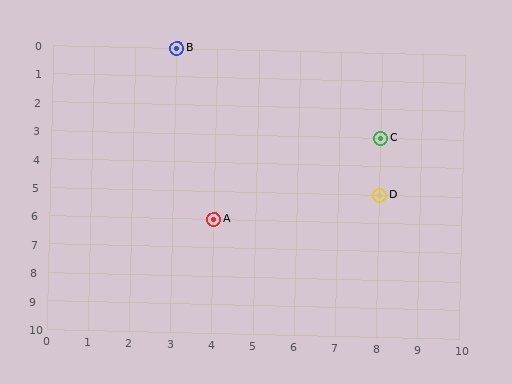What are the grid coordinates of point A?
Point A is at grid coordinates (4, 6).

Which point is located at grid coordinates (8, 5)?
Point D is at (8, 5).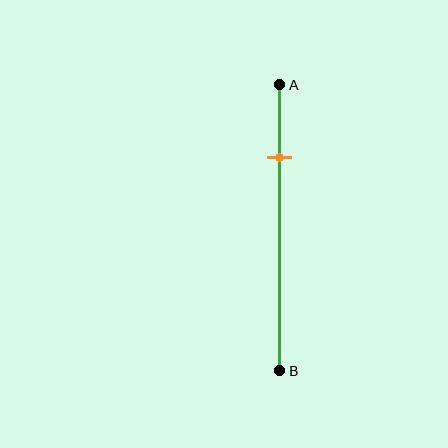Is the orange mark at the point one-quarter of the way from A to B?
Yes, the mark is approximately at the one-quarter point.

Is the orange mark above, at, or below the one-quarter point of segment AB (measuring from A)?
The orange mark is approximately at the one-quarter point of segment AB.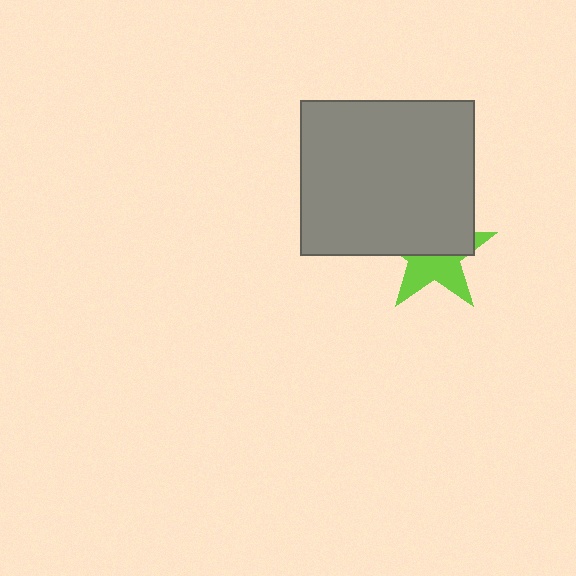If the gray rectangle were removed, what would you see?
You would see the complete lime star.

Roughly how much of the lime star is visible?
About half of it is visible (roughly 46%).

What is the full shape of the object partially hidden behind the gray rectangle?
The partially hidden object is a lime star.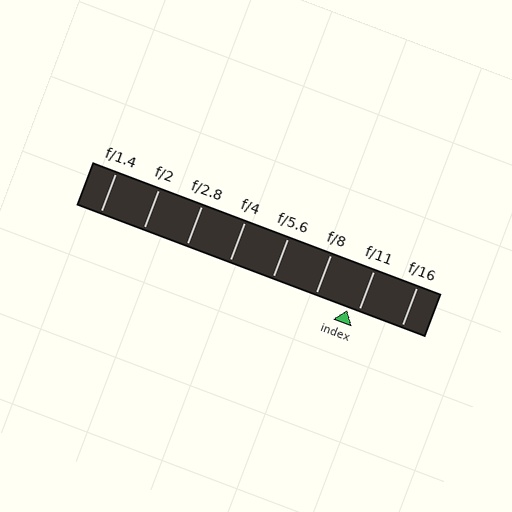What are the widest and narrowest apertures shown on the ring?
The widest aperture shown is f/1.4 and the narrowest is f/16.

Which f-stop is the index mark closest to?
The index mark is closest to f/11.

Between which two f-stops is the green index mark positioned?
The index mark is between f/8 and f/11.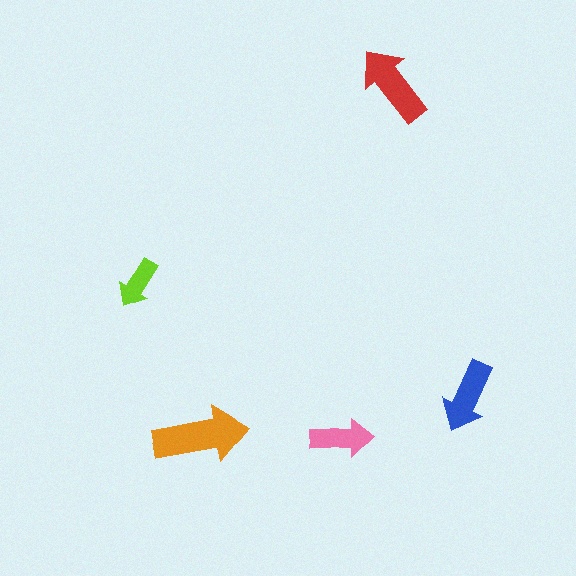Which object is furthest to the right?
The blue arrow is rightmost.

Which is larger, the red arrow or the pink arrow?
The red one.